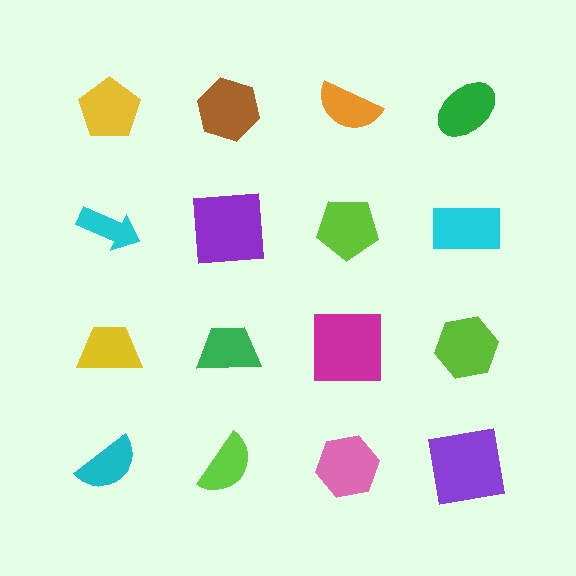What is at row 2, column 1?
A cyan arrow.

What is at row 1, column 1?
A yellow pentagon.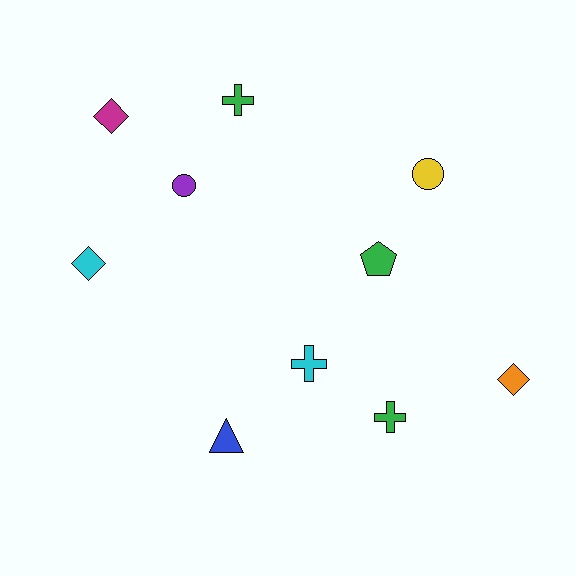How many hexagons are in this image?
There are no hexagons.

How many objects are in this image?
There are 10 objects.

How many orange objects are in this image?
There is 1 orange object.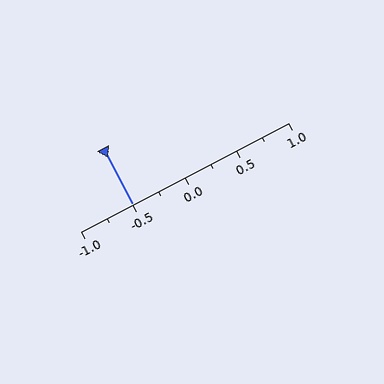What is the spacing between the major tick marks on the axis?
The major ticks are spaced 0.5 apart.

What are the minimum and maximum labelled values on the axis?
The axis runs from -1.0 to 1.0.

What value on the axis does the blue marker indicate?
The marker indicates approximately -0.5.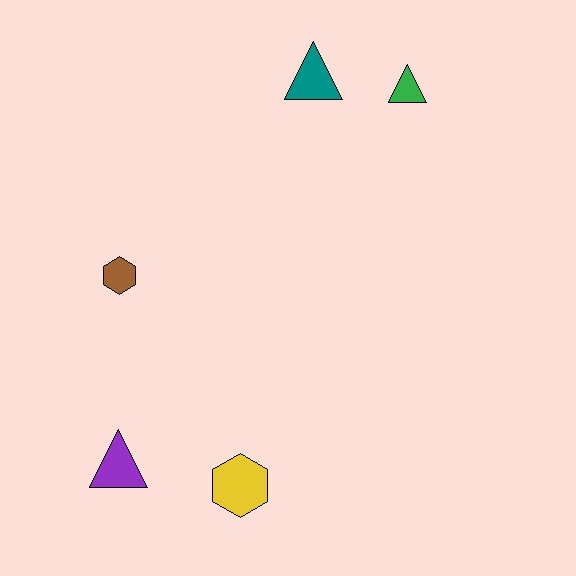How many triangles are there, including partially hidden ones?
There are 3 triangles.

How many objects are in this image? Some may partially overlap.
There are 5 objects.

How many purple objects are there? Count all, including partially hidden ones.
There is 1 purple object.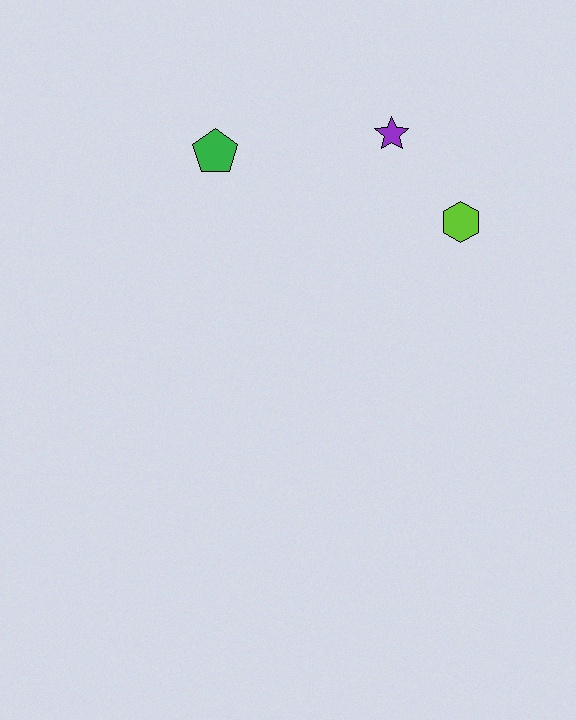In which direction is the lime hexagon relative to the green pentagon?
The lime hexagon is to the right of the green pentagon.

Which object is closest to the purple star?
The lime hexagon is closest to the purple star.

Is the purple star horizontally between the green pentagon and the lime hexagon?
Yes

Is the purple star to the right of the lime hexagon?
No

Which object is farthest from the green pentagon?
The lime hexagon is farthest from the green pentagon.